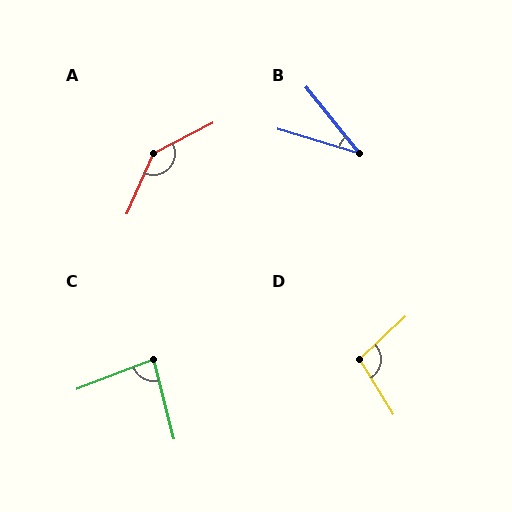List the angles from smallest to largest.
B (35°), C (83°), D (101°), A (141°).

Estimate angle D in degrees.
Approximately 101 degrees.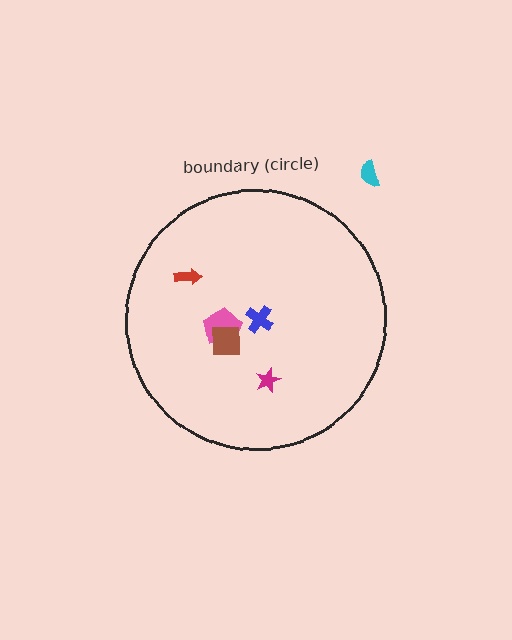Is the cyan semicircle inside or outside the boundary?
Outside.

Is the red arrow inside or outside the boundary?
Inside.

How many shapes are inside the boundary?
5 inside, 1 outside.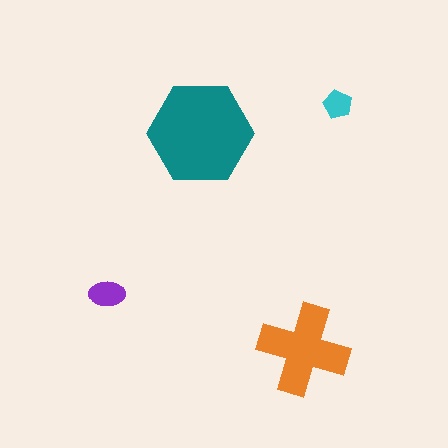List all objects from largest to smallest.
The teal hexagon, the orange cross, the purple ellipse, the cyan pentagon.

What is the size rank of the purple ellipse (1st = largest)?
3rd.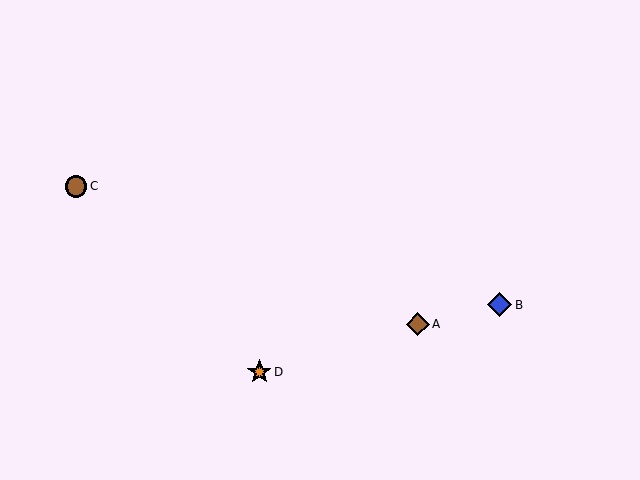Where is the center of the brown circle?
The center of the brown circle is at (76, 186).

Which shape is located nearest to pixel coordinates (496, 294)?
The blue diamond (labeled B) at (500, 305) is nearest to that location.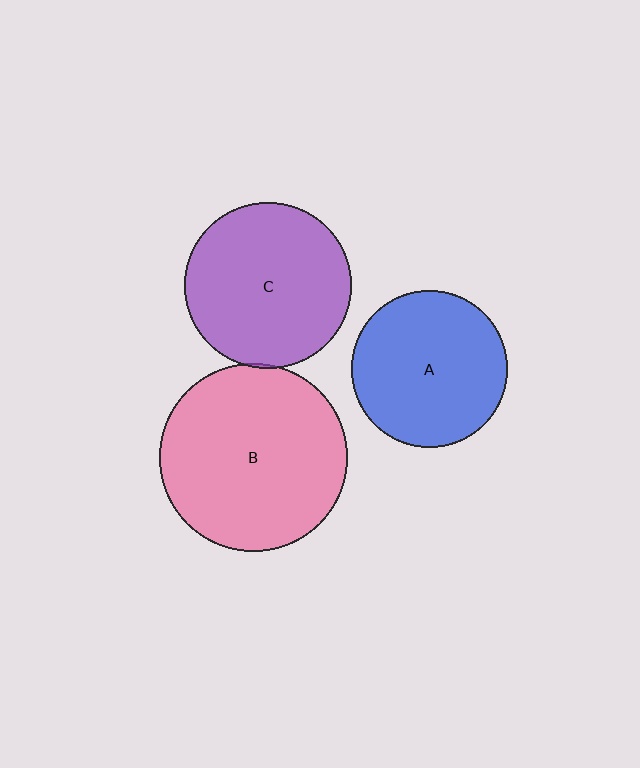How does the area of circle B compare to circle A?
Approximately 1.4 times.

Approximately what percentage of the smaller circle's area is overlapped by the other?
Approximately 5%.